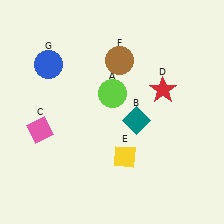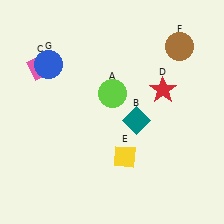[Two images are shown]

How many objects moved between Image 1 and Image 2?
2 objects moved between the two images.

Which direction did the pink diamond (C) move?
The pink diamond (C) moved up.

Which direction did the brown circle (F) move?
The brown circle (F) moved right.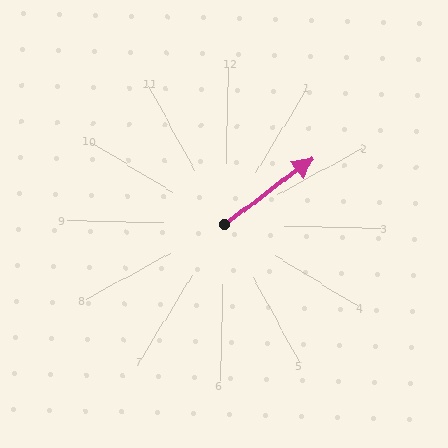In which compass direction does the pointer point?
Northeast.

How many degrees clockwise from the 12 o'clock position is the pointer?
Approximately 52 degrees.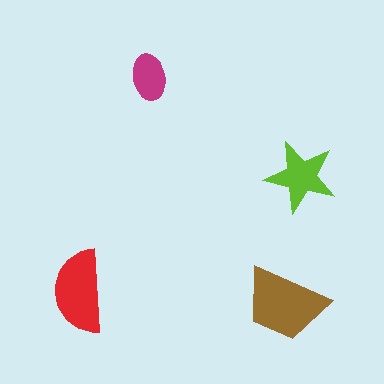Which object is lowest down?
The brown trapezoid is bottommost.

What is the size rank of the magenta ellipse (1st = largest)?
4th.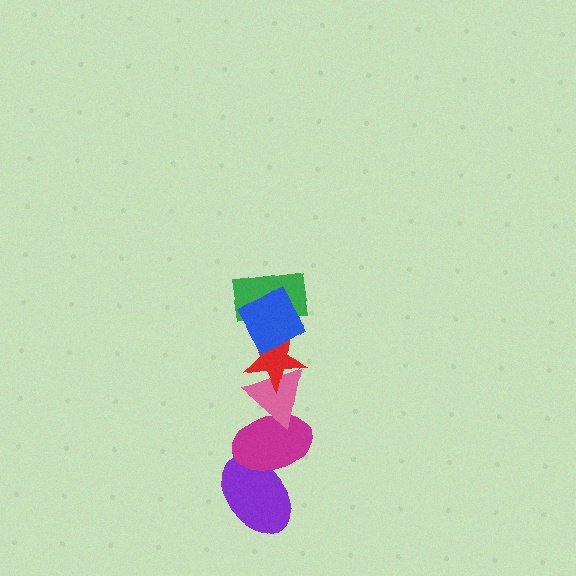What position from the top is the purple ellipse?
The purple ellipse is 6th from the top.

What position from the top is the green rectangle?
The green rectangle is 2nd from the top.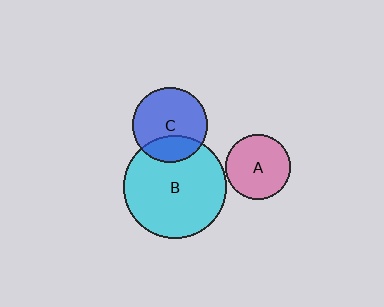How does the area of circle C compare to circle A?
Approximately 1.4 times.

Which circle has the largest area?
Circle B (cyan).